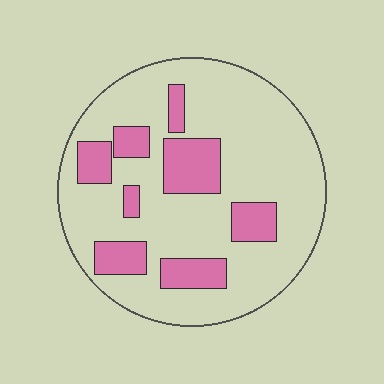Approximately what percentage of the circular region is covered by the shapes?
Approximately 25%.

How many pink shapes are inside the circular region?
8.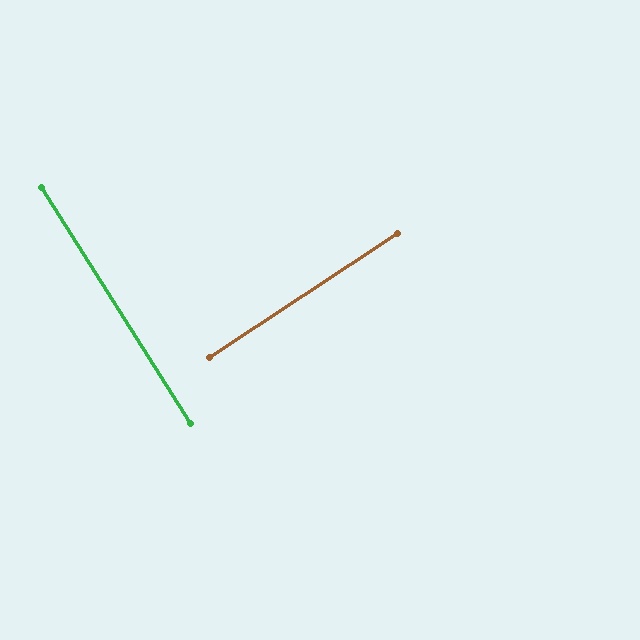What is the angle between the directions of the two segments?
Approximately 89 degrees.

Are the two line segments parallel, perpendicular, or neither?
Perpendicular — they meet at approximately 89°.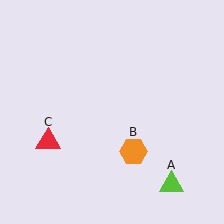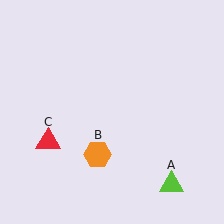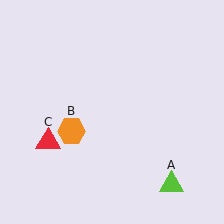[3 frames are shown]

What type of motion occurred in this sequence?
The orange hexagon (object B) rotated clockwise around the center of the scene.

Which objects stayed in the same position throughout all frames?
Lime triangle (object A) and red triangle (object C) remained stationary.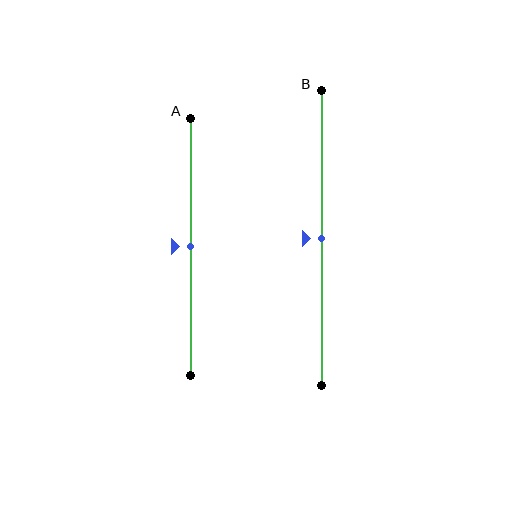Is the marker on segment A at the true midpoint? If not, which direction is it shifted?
Yes, the marker on segment A is at the true midpoint.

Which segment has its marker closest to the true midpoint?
Segment A has its marker closest to the true midpoint.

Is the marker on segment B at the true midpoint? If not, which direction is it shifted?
Yes, the marker on segment B is at the true midpoint.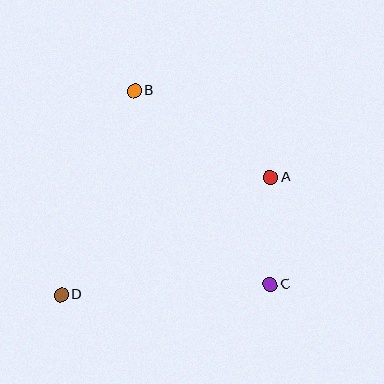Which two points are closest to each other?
Points A and C are closest to each other.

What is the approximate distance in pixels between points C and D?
The distance between C and D is approximately 209 pixels.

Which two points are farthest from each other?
Points A and D are farthest from each other.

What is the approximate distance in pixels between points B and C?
The distance between B and C is approximately 237 pixels.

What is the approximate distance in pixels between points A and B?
The distance between A and B is approximately 161 pixels.